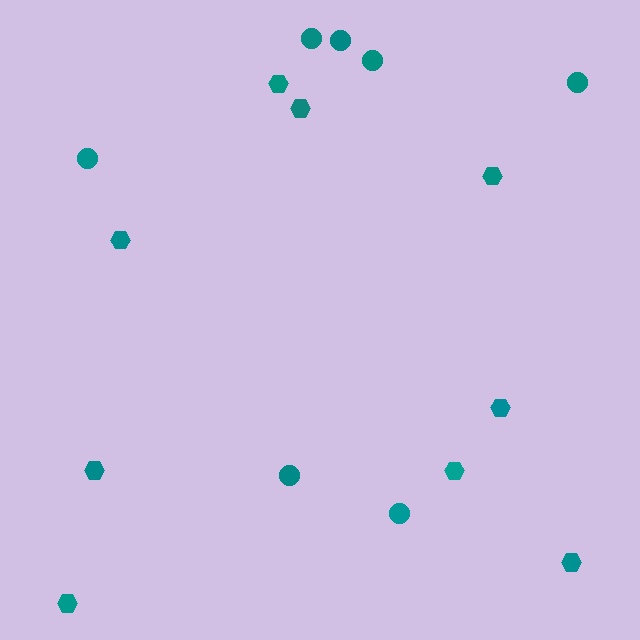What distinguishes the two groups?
There are 2 groups: one group of hexagons (9) and one group of circles (7).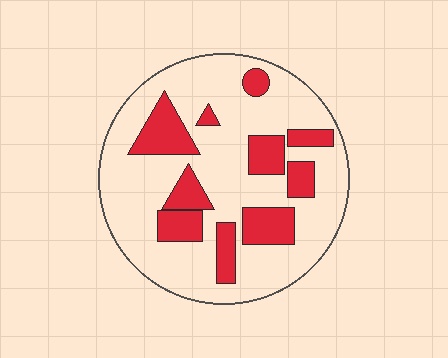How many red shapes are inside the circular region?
10.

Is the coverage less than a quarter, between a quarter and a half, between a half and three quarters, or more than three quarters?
Between a quarter and a half.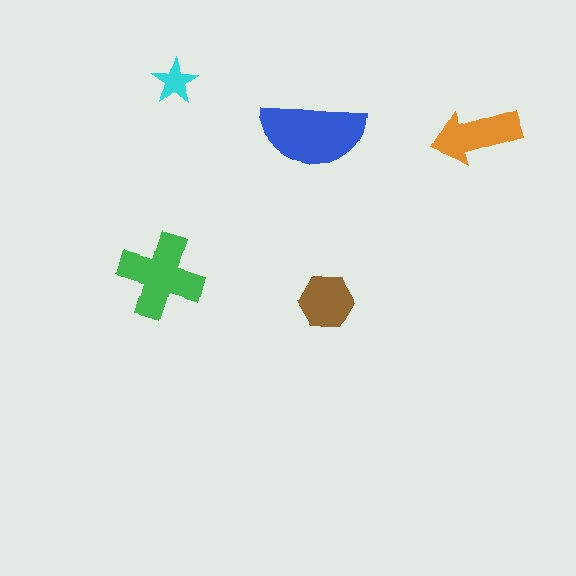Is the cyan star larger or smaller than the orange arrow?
Smaller.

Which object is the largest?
The blue semicircle.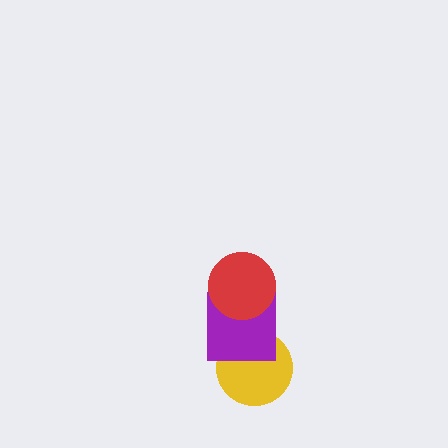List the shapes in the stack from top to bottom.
From top to bottom: the red circle, the purple square, the yellow circle.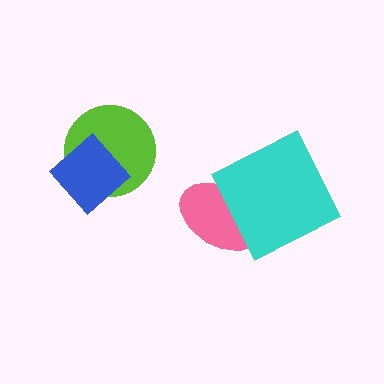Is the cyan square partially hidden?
No, no other shape covers it.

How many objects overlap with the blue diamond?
1 object overlaps with the blue diamond.